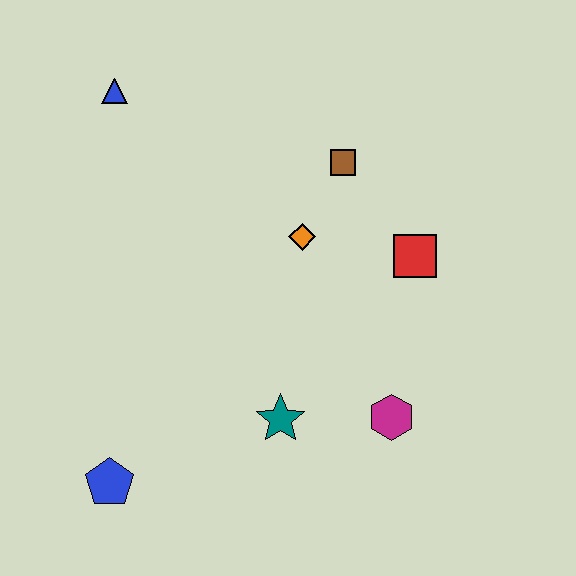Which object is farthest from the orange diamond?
The blue pentagon is farthest from the orange diamond.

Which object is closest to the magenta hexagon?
The teal star is closest to the magenta hexagon.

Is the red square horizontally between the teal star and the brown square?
No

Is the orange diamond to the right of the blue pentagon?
Yes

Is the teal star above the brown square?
No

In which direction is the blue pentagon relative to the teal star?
The blue pentagon is to the left of the teal star.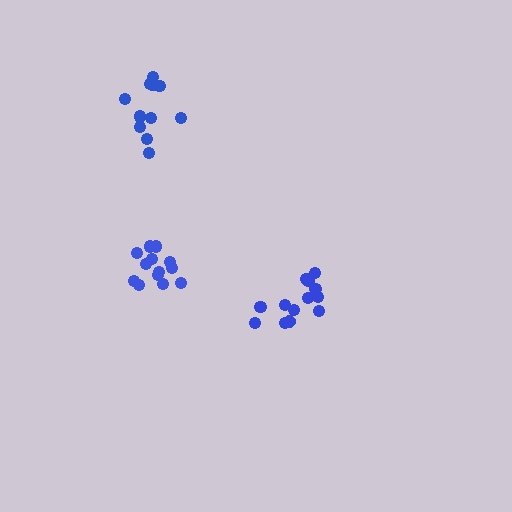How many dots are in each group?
Group 1: 13 dots, Group 2: 13 dots, Group 3: 11 dots (37 total).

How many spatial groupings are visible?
There are 3 spatial groupings.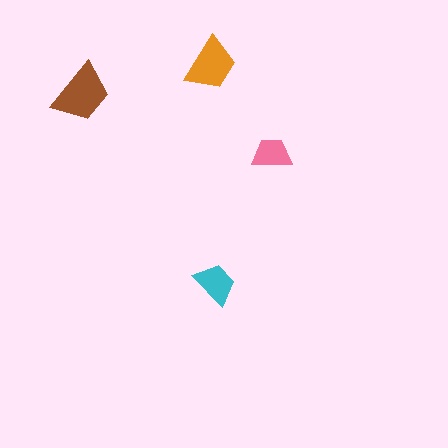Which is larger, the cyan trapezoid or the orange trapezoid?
The orange one.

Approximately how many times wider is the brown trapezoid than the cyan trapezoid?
About 1.5 times wider.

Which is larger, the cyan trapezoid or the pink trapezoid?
The cyan one.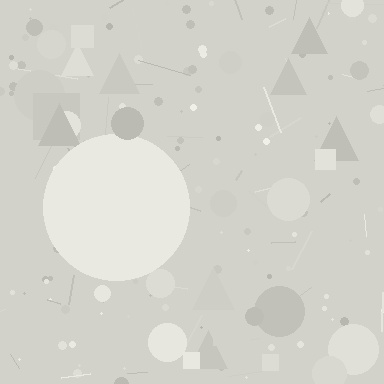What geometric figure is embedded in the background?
A circle is embedded in the background.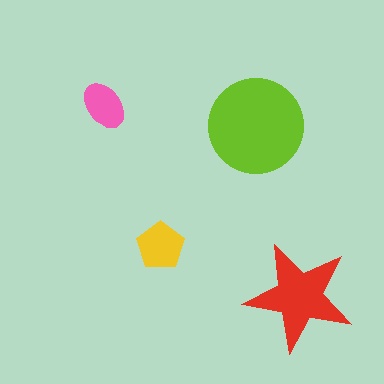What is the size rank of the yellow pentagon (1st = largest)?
3rd.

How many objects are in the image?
There are 4 objects in the image.